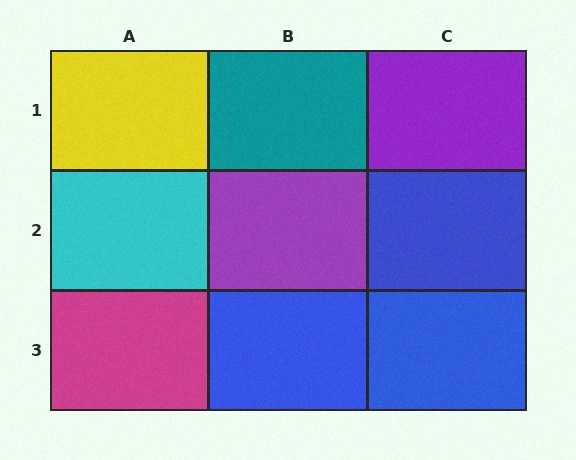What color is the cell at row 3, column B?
Blue.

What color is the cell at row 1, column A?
Yellow.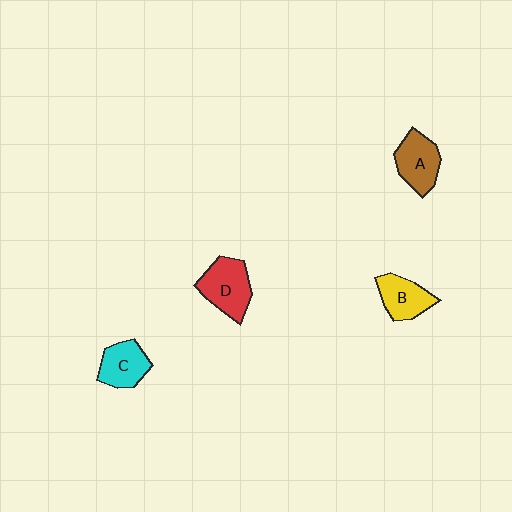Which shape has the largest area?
Shape D (red).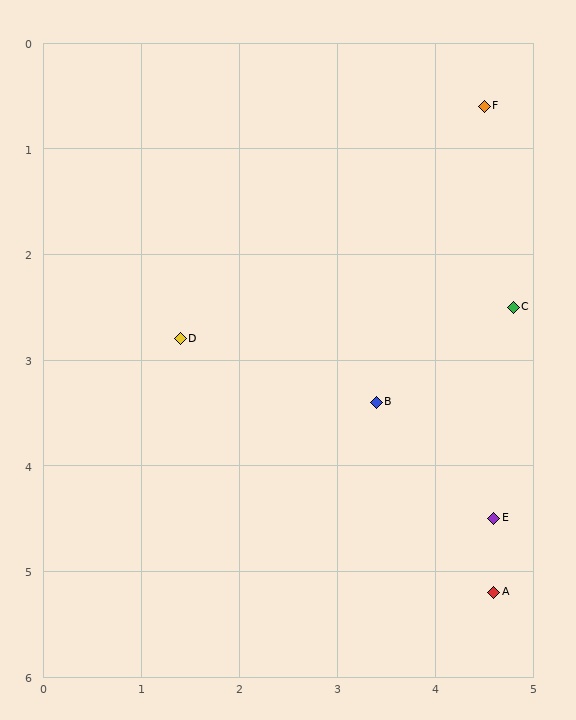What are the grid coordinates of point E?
Point E is at approximately (4.6, 4.5).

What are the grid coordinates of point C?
Point C is at approximately (4.8, 2.5).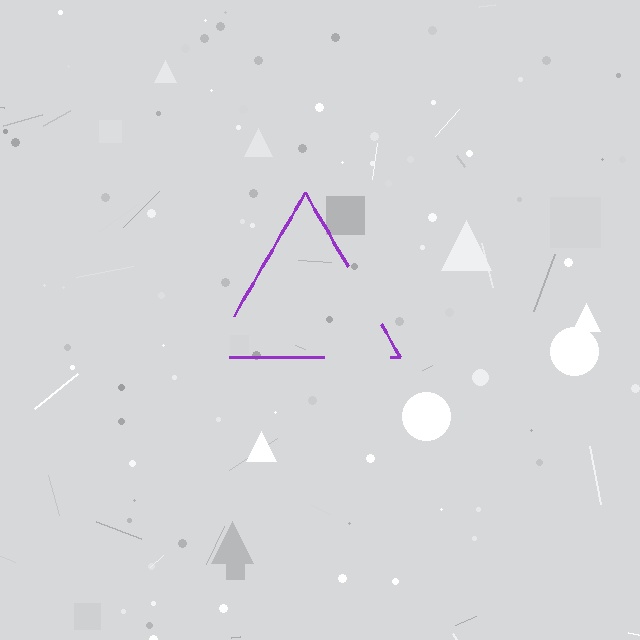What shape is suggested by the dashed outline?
The dashed outline suggests a triangle.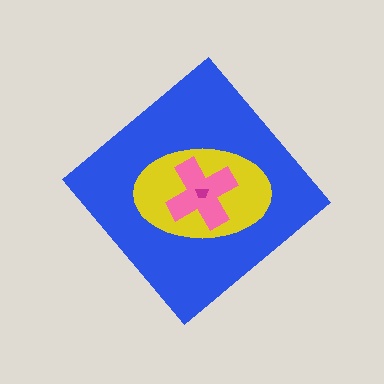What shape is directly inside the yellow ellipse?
The pink cross.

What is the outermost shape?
The blue diamond.